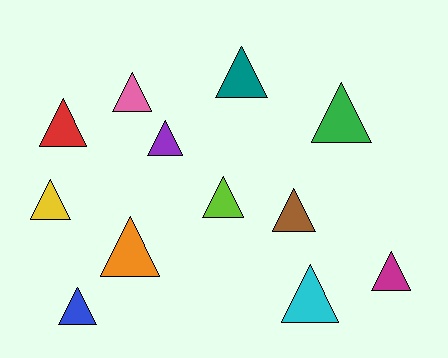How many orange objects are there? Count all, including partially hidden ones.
There is 1 orange object.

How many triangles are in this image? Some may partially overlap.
There are 12 triangles.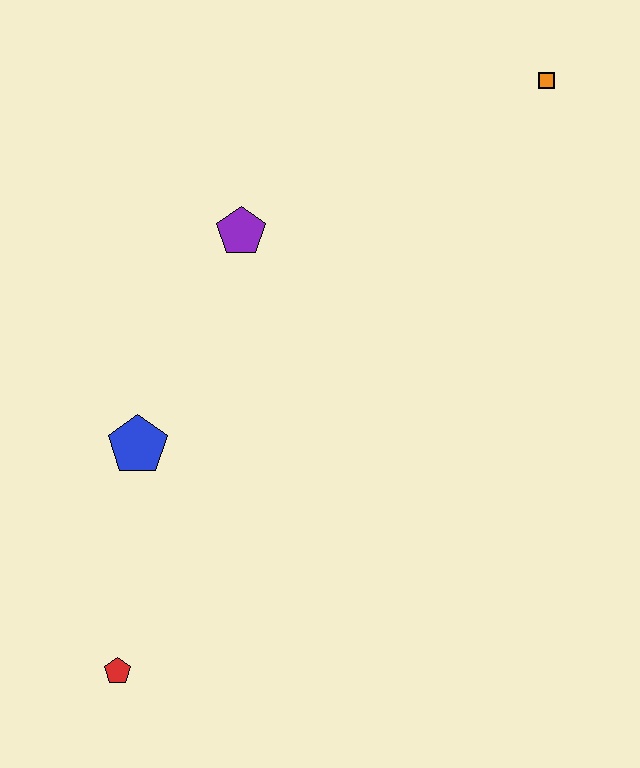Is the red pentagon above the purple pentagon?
No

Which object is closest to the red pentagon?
The blue pentagon is closest to the red pentagon.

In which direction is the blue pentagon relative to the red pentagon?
The blue pentagon is above the red pentagon.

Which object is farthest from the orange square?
The red pentagon is farthest from the orange square.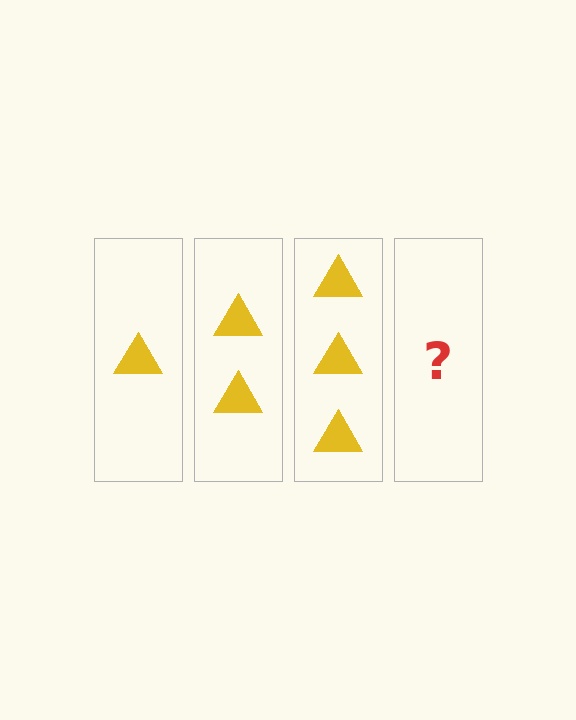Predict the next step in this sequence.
The next step is 4 triangles.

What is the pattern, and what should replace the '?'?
The pattern is that each step adds one more triangle. The '?' should be 4 triangles.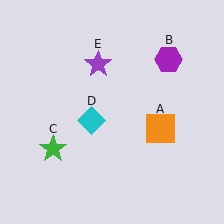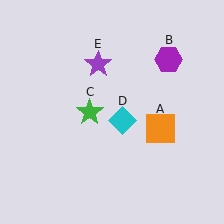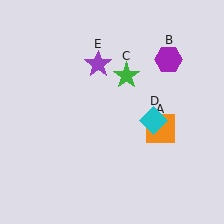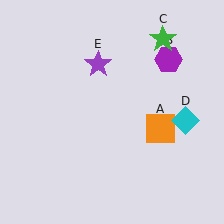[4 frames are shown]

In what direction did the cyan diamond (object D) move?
The cyan diamond (object D) moved right.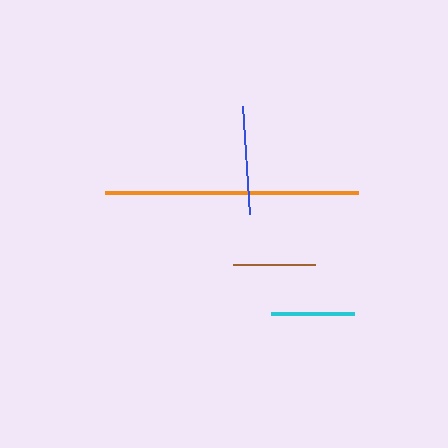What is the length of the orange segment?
The orange segment is approximately 254 pixels long.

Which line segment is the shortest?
The brown line is the shortest at approximately 82 pixels.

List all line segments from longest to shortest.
From longest to shortest: orange, blue, cyan, brown.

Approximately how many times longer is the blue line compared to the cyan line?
The blue line is approximately 1.3 times the length of the cyan line.